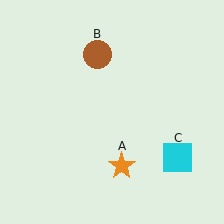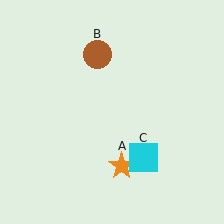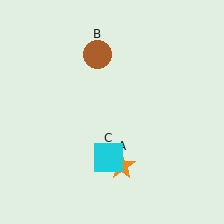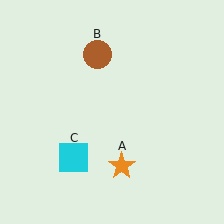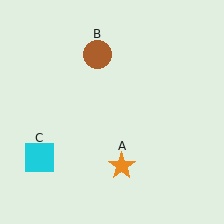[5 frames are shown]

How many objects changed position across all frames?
1 object changed position: cyan square (object C).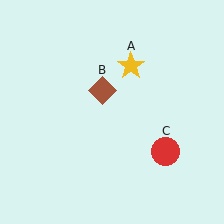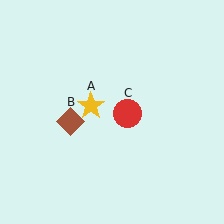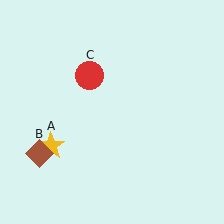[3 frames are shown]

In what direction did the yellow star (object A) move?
The yellow star (object A) moved down and to the left.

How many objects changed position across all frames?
3 objects changed position: yellow star (object A), brown diamond (object B), red circle (object C).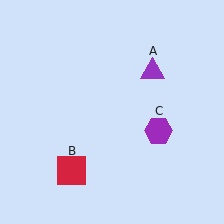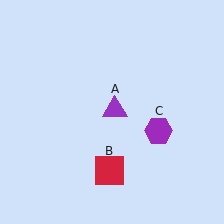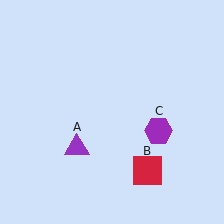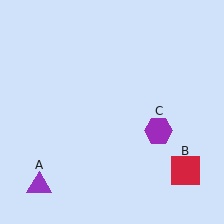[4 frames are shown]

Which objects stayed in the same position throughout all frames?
Purple hexagon (object C) remained stationary.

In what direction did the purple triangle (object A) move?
The purple triangle (object A) moved down and to the left.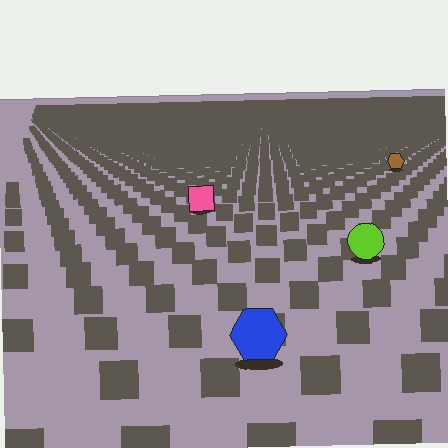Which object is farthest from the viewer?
The brown hexagon is farthest from the viewer. It appears smaller and the ground texture around it is denser.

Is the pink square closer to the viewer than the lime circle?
No. The lime circle is closer — you can tell from the texture gradient: the ground texture is coarser near it.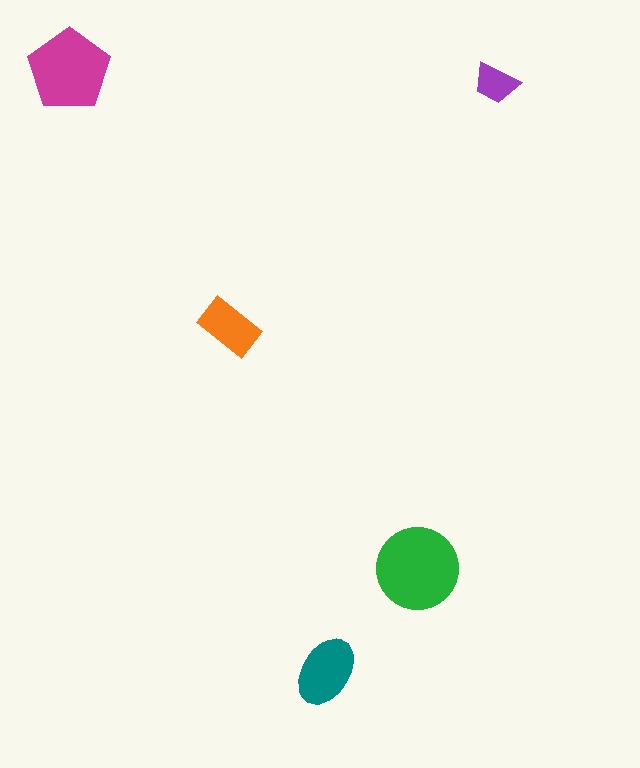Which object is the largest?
The green circle.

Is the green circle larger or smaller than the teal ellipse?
Larger.